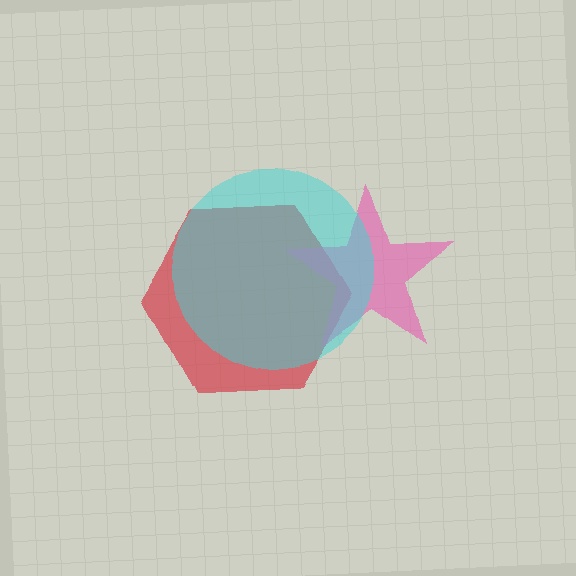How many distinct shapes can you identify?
There are 3 distinct shapes: a red hexagon, a pink star, a cyan circle.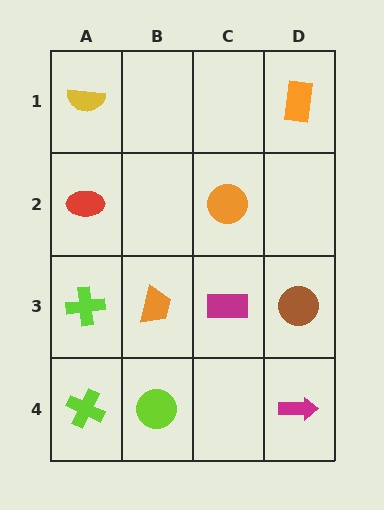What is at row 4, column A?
A lime cross.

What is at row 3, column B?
An orange trapezoid.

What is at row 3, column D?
A brown circle.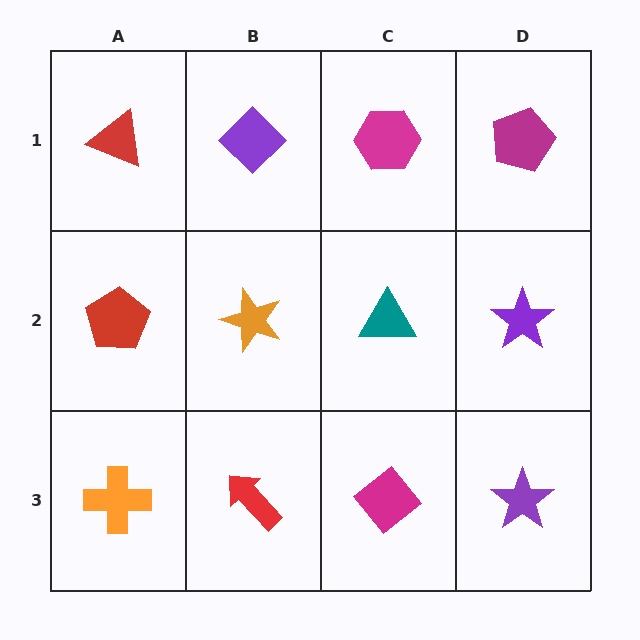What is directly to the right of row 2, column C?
A purple star.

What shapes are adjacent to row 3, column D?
A purple star (row 2, column D), a magenta diamond (row 3, column C).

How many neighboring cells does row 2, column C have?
4.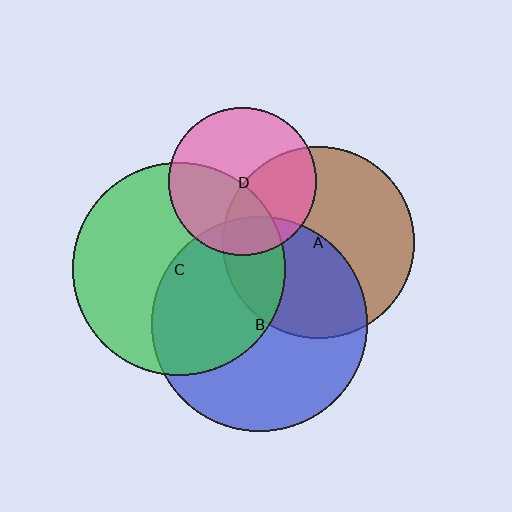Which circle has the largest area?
Circle B (blue).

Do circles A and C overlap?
Yes.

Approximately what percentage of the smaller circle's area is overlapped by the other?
Approximately 20%.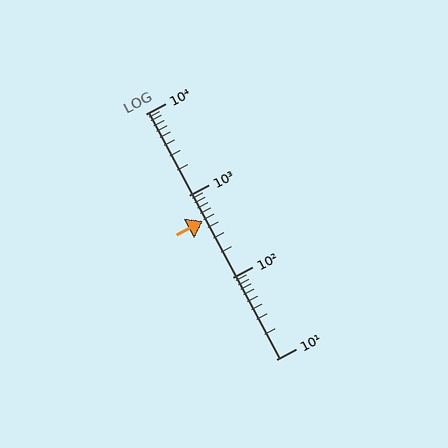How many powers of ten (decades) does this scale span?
The scale spans 3 decades, from 10 to 10000.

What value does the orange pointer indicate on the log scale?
The pointer indicates approximately 490.